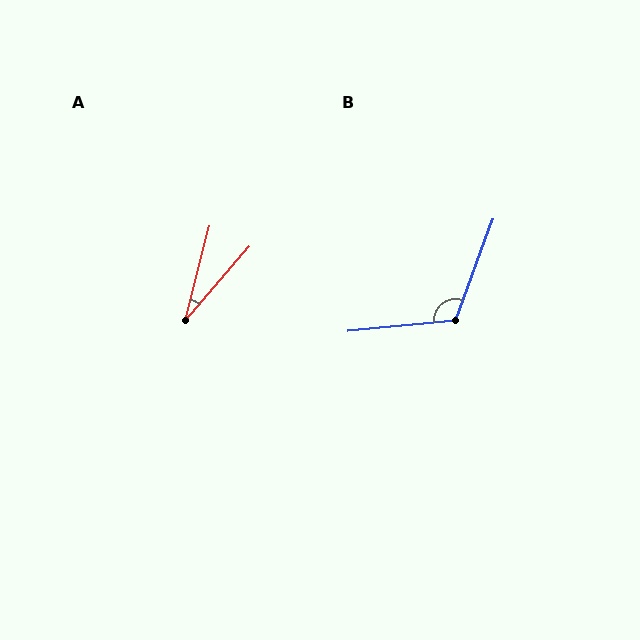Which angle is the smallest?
A, at approximately 26 degrees.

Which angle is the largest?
B, at approximately 116 degrees.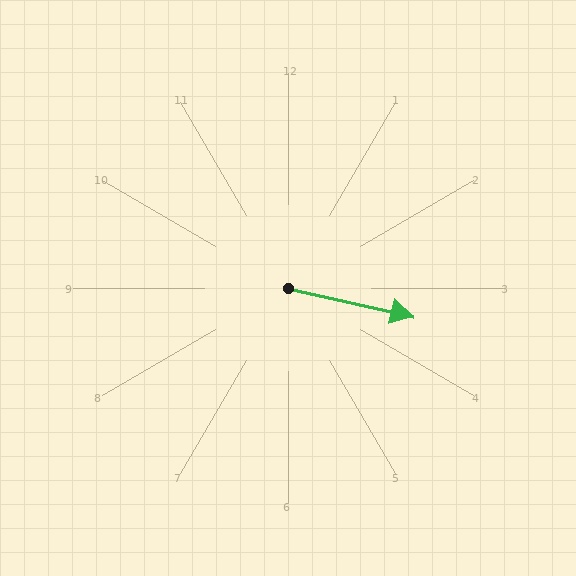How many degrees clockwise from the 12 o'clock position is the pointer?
Approximately 103 degrees.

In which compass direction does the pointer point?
East.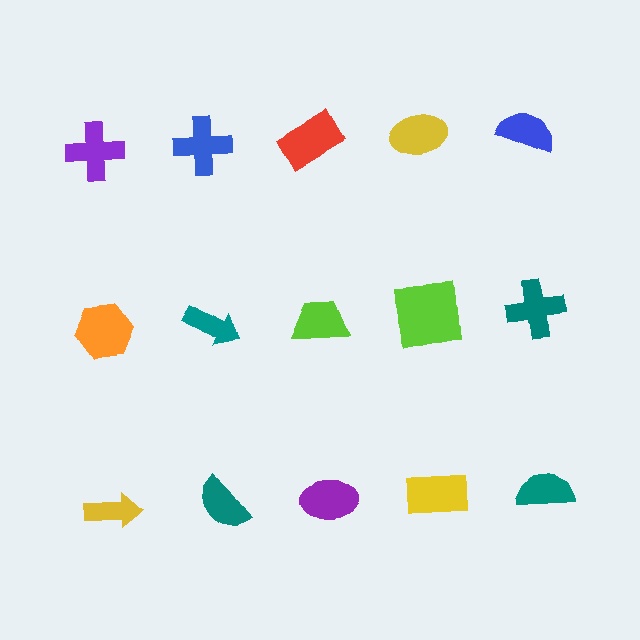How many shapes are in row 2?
5 shapes.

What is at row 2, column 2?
A teal arrow.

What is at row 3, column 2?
A teal semicircle.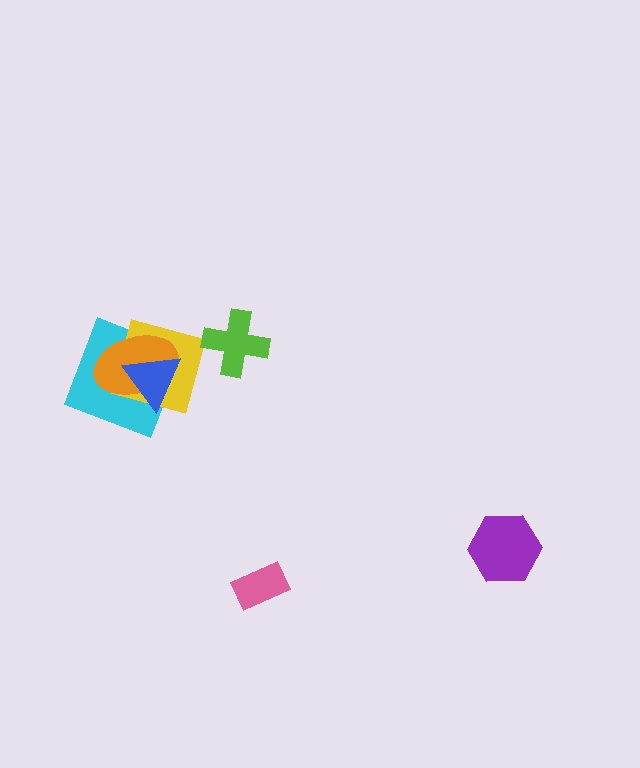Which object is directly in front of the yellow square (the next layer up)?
The orange ellipse is directly in front of the yellow square.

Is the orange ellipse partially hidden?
Yes, it is partially covered by another shape.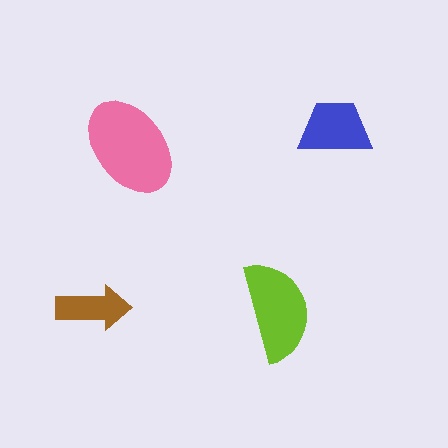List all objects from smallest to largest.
The brown arrow, the blue trapezoid, the lime semicircle, the pink ellipse.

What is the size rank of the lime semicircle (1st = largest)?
2nd.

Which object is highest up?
The blue trapezoid is topmost.